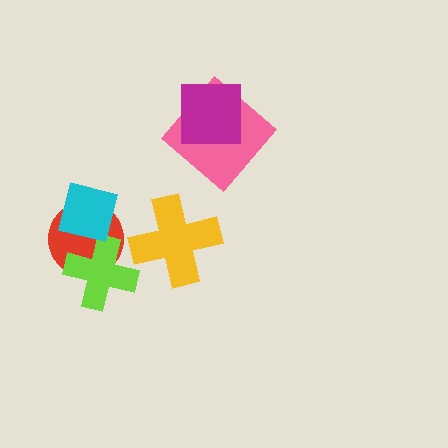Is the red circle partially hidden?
Yes, it is partially covered by another shape.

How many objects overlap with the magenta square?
1 object overlaps with the magenta square.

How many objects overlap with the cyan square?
2 objects overlap with the cyan square.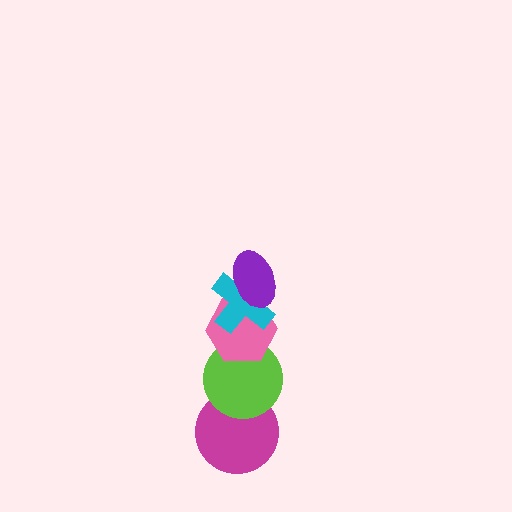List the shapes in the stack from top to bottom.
From top to bottom: the purple ellipse, the cyan cross, the pink hexagon, the lime circle, the magenta circle.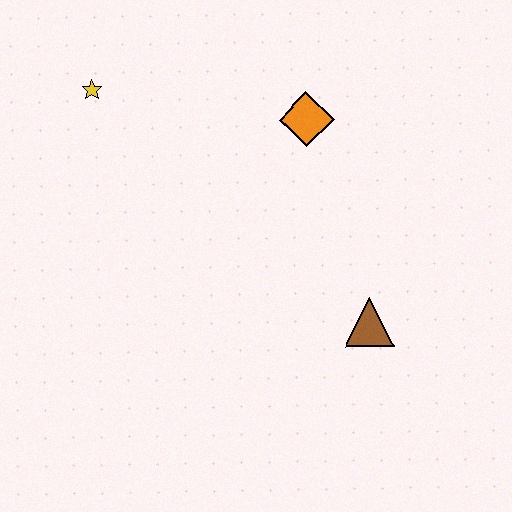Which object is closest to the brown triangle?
The orange diamond is closest to the brown triangle.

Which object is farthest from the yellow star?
The brown triangle is farthest from the yellow star.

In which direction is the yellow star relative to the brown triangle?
The yellow star is to the left of the brown triangle.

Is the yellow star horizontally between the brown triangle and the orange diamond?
No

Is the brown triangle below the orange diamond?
Yes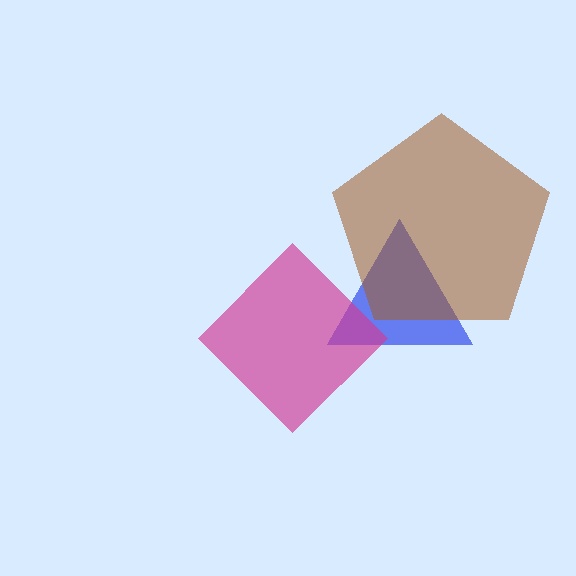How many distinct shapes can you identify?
There are 3 distinct shapes: a blue triangle, a magenta diamond, a brown pentagon.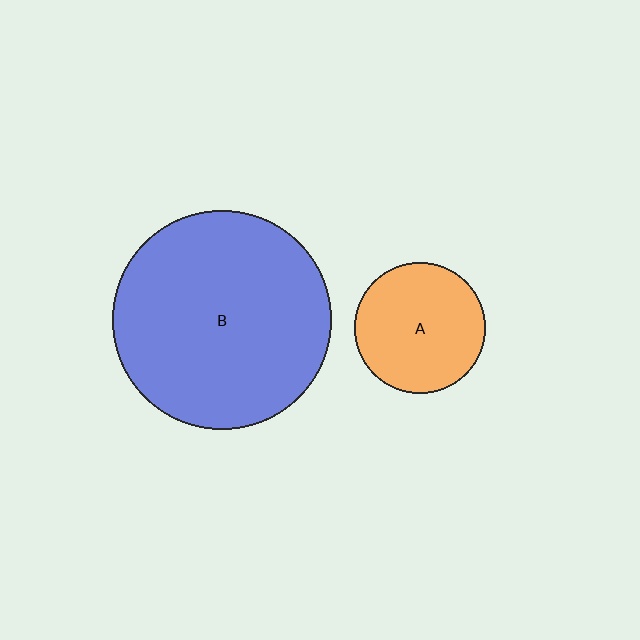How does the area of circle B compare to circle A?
Approximately 2.8 times.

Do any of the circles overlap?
No, none of the circles overlap.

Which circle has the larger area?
Circle B (blue).